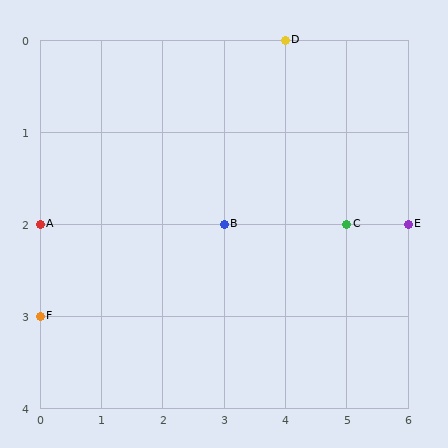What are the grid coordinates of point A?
Point A is at grid coordinates (0, 2).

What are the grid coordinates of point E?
Point E is at grid coordinates (6, 2).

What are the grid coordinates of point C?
Point C is at grid coordinates (5, 2).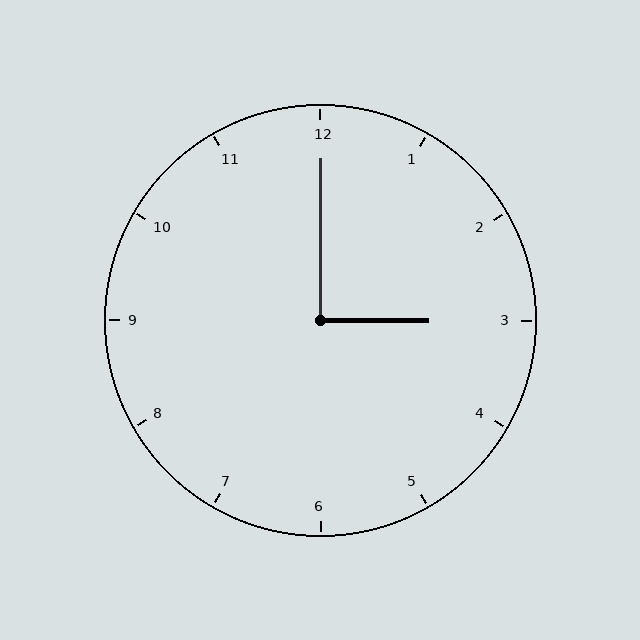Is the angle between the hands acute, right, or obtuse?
It is right.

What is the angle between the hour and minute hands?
Approximately 90 degrees.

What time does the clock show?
3:00.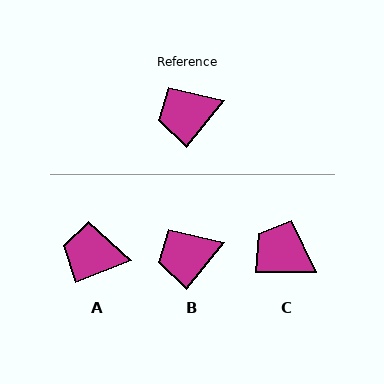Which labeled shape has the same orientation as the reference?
B.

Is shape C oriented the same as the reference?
No, it is off by about 51 degrees.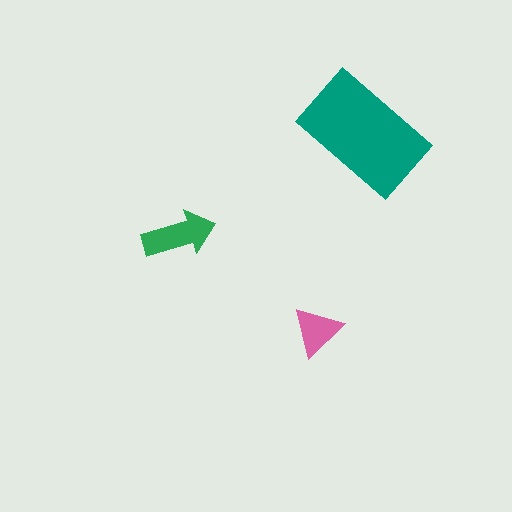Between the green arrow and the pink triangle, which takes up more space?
The green arrow.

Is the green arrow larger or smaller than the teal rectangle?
Smaller.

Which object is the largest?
The teal rectangle.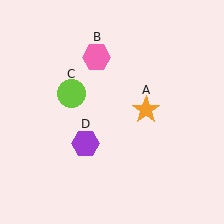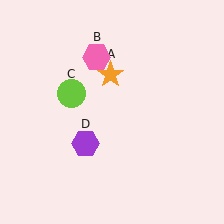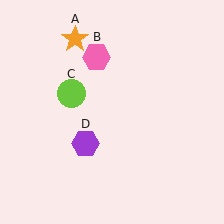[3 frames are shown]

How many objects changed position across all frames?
1 object changed position: orange star (object A).